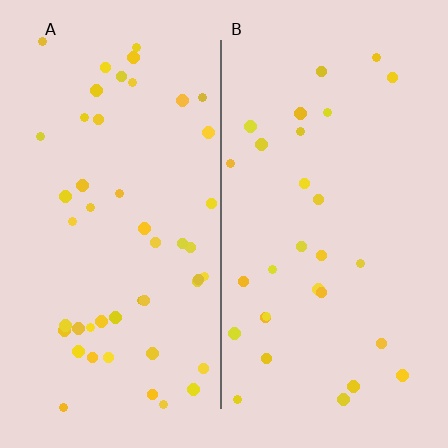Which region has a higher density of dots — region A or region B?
A (the left).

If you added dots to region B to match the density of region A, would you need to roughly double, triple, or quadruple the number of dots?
Approximately double.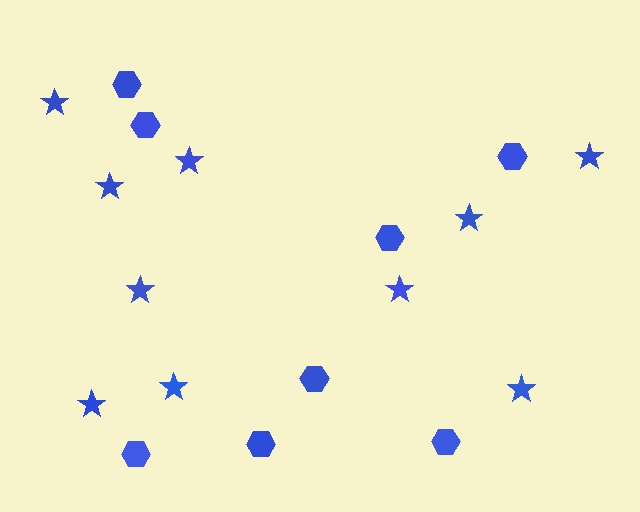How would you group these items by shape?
There are 2 groups: one group of hexagons (8) and one group of stars (10).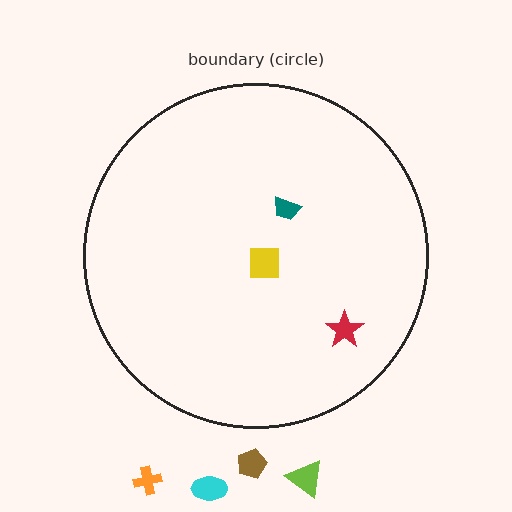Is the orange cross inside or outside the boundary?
Outside.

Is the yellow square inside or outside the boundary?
Inside.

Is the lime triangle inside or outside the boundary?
Outside.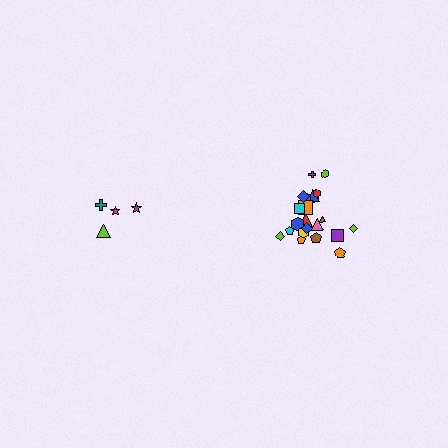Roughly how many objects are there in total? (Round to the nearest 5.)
Roughly 25 objects in total.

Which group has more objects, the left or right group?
The right group.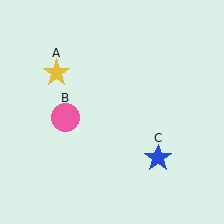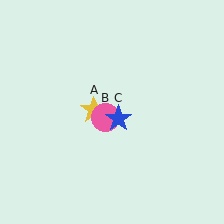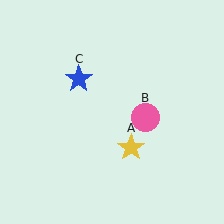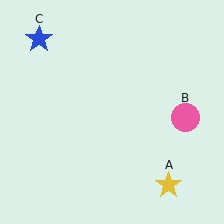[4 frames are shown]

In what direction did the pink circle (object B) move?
The pink circle (object B) moved right.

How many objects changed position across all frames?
3 objects changed position: yellow star (object A), pink circle (object B), blue star (object C).